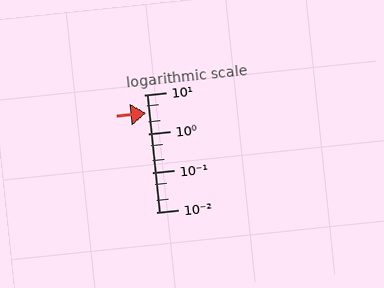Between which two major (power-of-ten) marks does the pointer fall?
The pointer is between 1 and 10.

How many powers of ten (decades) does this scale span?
The scale spans 3 decades, from 0.01 to 10.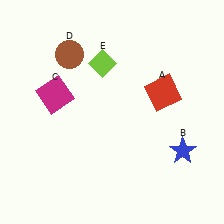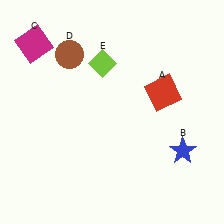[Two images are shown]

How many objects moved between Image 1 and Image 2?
1 object moved between the two images.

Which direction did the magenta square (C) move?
The magenta square (C) moved up.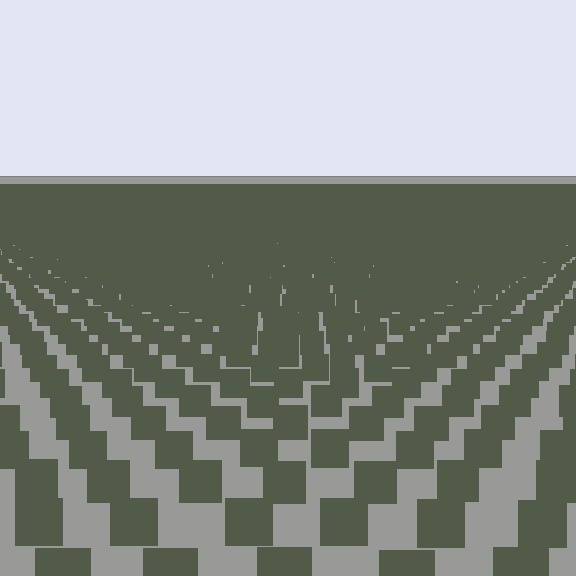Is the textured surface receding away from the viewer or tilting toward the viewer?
The surface is receding away from the viewer. Texture elements get smaller and denser toward the top.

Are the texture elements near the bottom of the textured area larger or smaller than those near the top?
Larger. Near the bottom, elements are closer to the viewer and appear at a bigger on-screen size.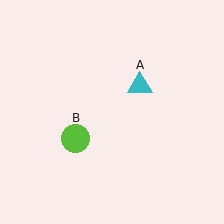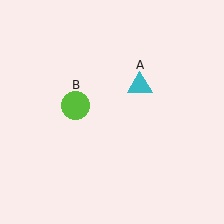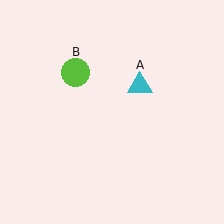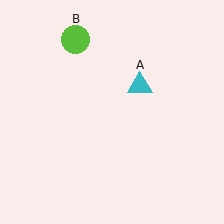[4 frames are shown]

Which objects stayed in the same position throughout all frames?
Cyan triangle (object A) remained stationary.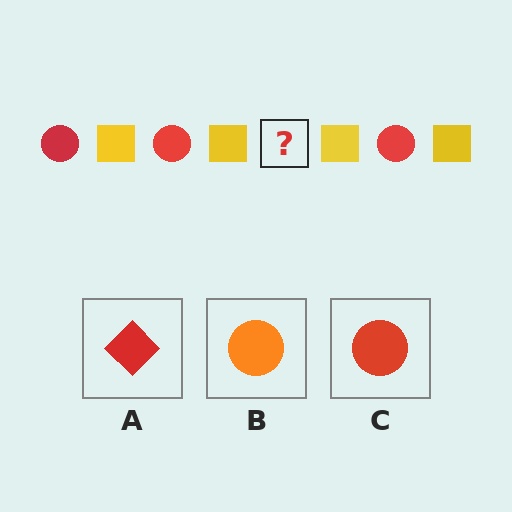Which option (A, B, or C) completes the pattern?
C.